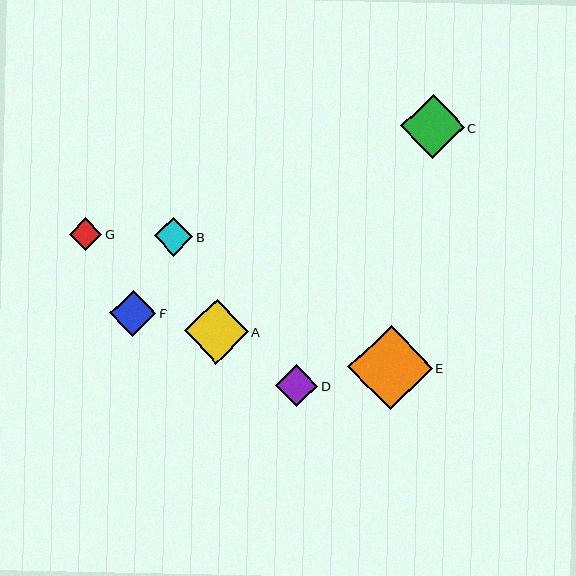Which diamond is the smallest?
Diamond G is the smallest with a size of approximately 33 pixels.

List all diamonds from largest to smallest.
From largest to smallest: E, A, C, F, D, B, G.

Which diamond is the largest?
Diamond E is the largest with a size of approximately 84 pixels.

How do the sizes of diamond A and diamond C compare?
Diamond A and diamond C are approximately the same size.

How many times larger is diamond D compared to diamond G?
Diamond D is approximately 1.3 times the size of diamond G.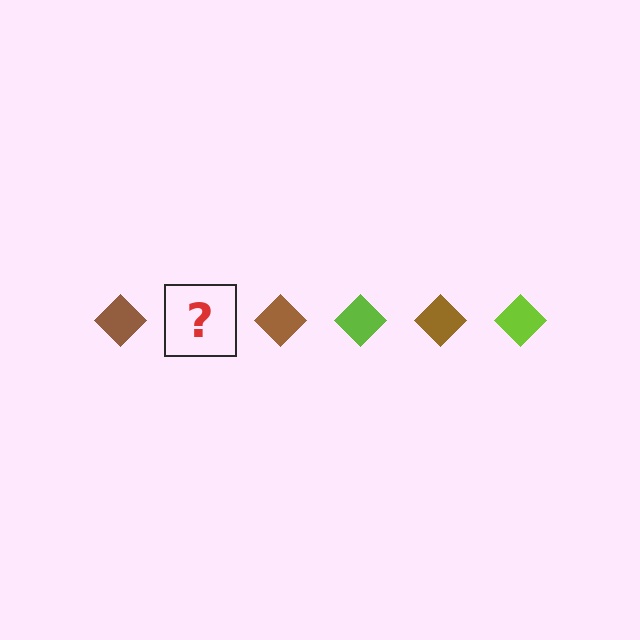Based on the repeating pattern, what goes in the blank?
The blank should be a lime diamond.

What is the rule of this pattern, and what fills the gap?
The rule is that the pattern cycles through brown, lime diamonds. The gap should be filled with a lime diamond.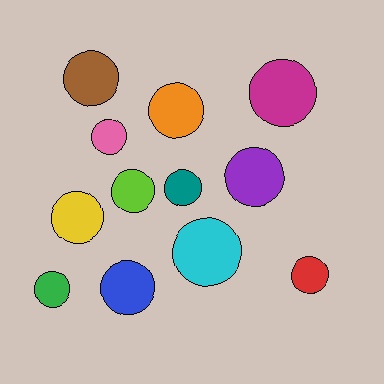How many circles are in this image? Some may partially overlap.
There are 12 circles.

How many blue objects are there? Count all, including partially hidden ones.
There is 1 blue object.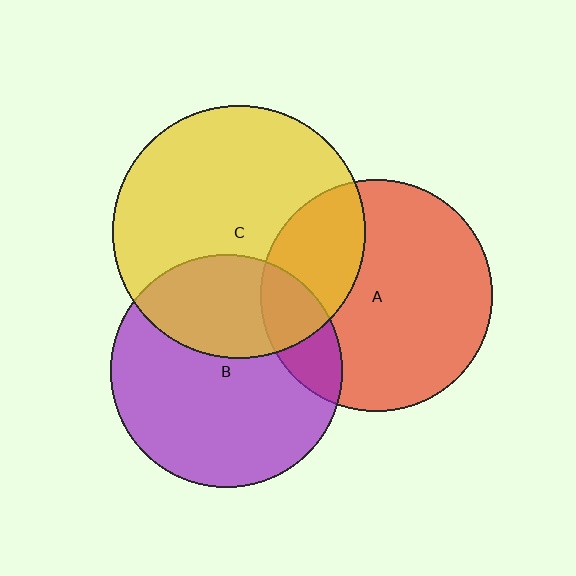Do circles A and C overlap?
Yes.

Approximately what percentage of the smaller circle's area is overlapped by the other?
Approximately 30%.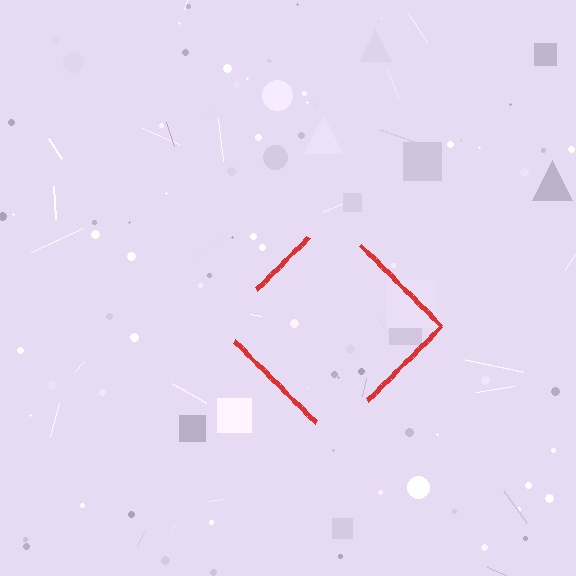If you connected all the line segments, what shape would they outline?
They would outline a diamond.